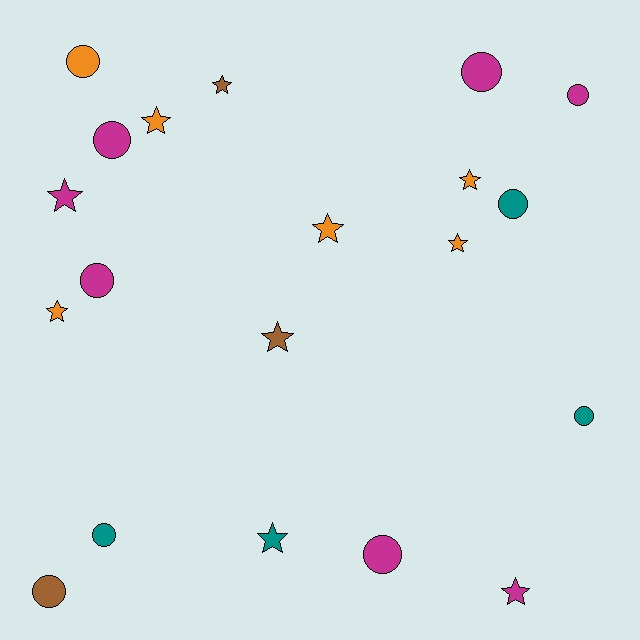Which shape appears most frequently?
Star, with 10 objects.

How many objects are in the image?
There are 20 objects.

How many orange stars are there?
There are 5 orange stars.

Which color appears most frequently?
Magenta, with 7 objects.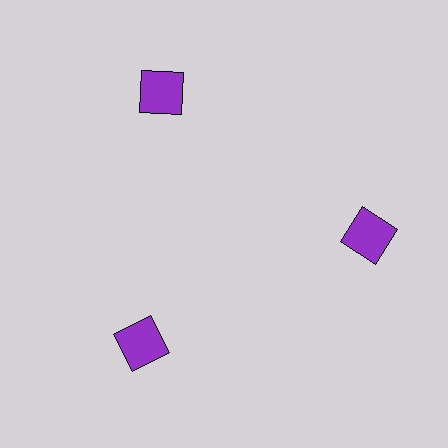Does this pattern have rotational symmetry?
Yes, this pattern has 3-fold rotational symmetry. It looks the same after rotating 120 degrees around the center.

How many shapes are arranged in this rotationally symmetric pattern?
There are 3 shapes, arranged in 3 groups of 1.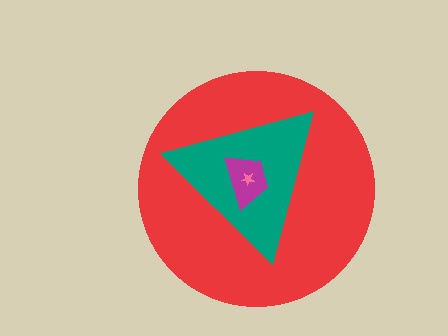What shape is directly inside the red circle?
The teal triangle.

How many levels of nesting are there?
4.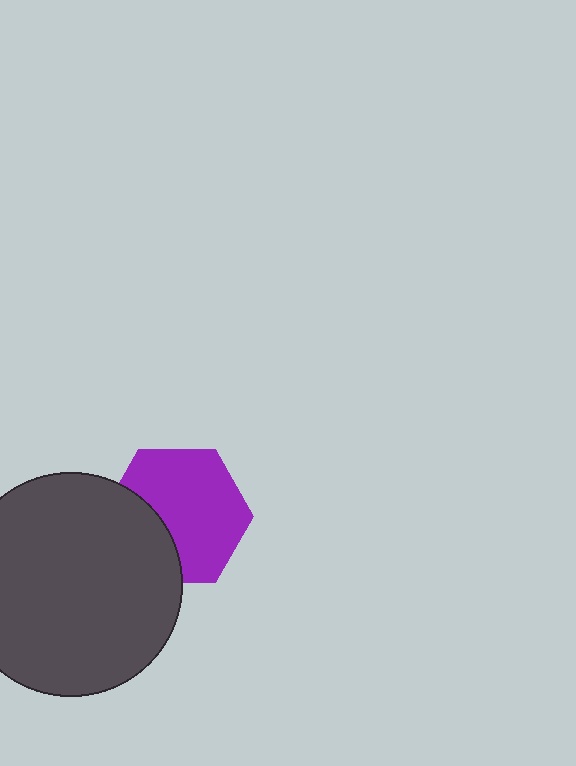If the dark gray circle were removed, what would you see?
You would see the complete purple hexagon.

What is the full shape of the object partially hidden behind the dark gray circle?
The partially hidden object is a purple hexagon.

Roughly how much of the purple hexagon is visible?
Most of it is visible (roughly 68%).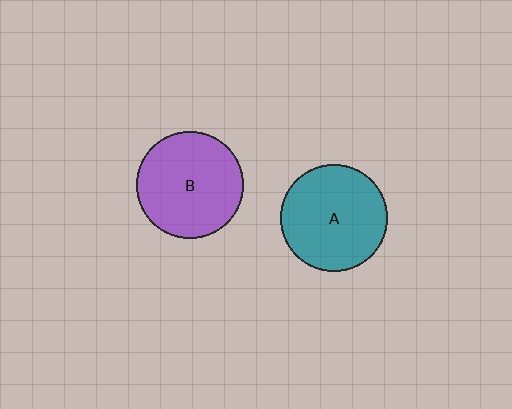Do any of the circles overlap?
No, none of the circles overlap.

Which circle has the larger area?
Circle A (teal).